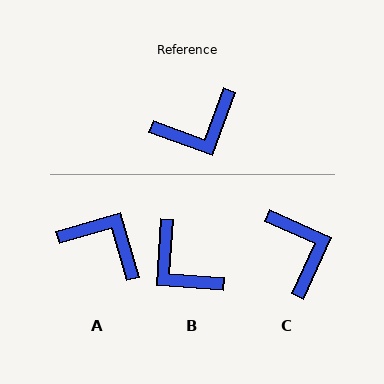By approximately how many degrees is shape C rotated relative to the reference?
Approximately 86 degrees counter-clockwise.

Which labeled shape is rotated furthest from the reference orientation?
A, about 126 degrees away.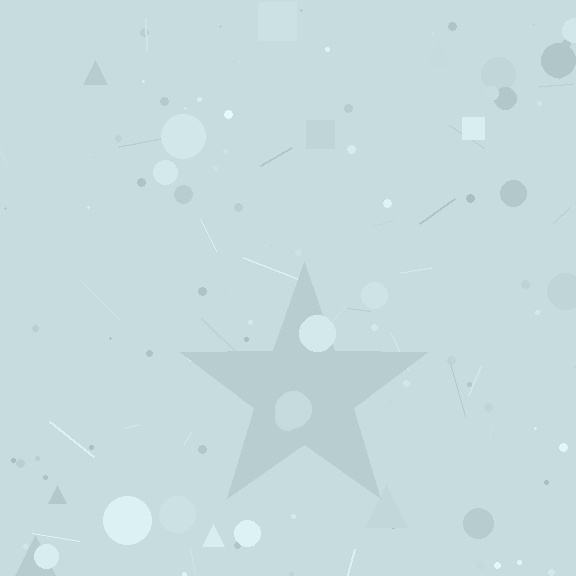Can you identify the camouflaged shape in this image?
The camouflaged shape is a star.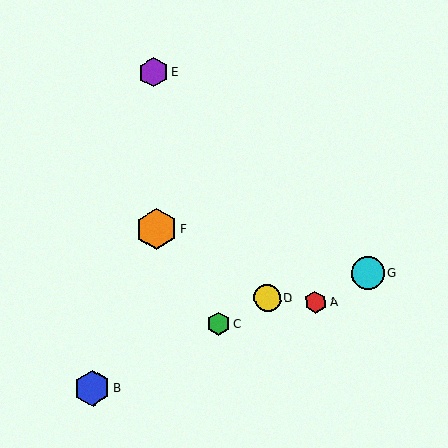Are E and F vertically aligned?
Yes, both are at x≈154.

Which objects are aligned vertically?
Objects E, F are aligned vertically.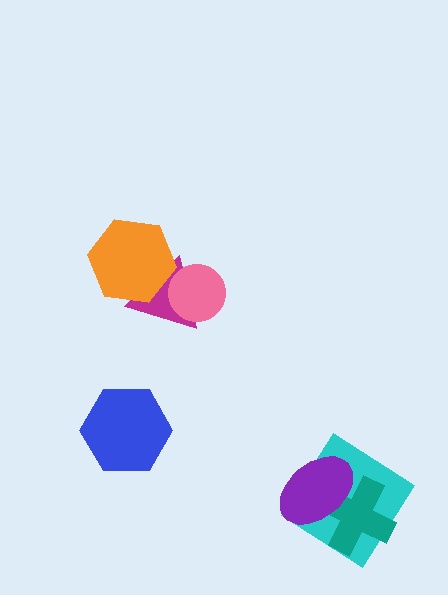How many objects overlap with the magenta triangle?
2 objects overlap with the magenta triangle.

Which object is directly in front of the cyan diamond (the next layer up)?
The teal cross is directly in front of the cyan diamond.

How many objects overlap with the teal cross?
2 objects overlap with the teal cross.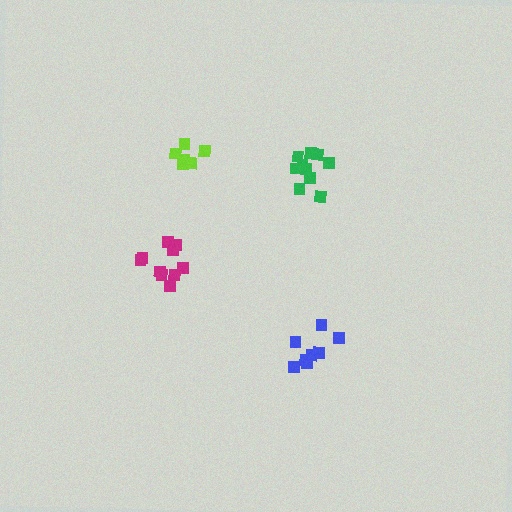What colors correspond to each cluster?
The clusters are colored: magenta, green, blue, lime.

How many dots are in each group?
Group 1: 10 dots, Group 2: 10 dots, Group 3: 8 dots, Group 4: 6 dots (34 total).